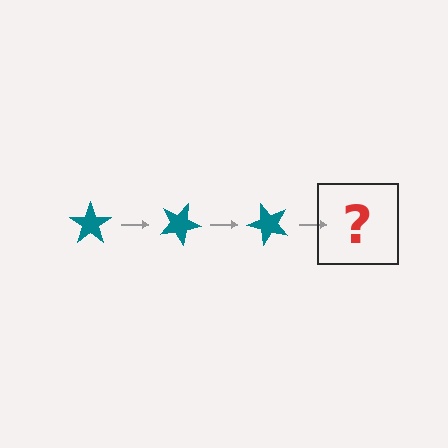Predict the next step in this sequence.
The next step is a teal star rotated 75 degrees.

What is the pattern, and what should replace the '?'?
The pattern is that the star rotates 25 degrees each step. The '?' should be a teal star rotated 75 degrees.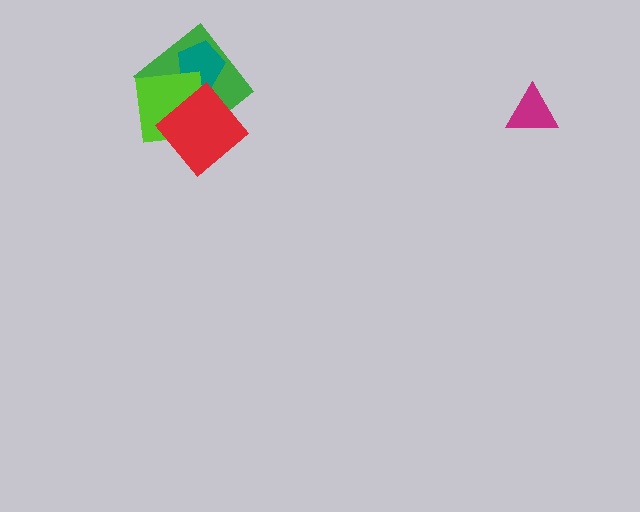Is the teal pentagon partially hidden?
Yes, it is partially covered by another shape.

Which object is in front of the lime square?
The red diamond is in front of the lime square.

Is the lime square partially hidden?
Yes, it is partially covered by another shape.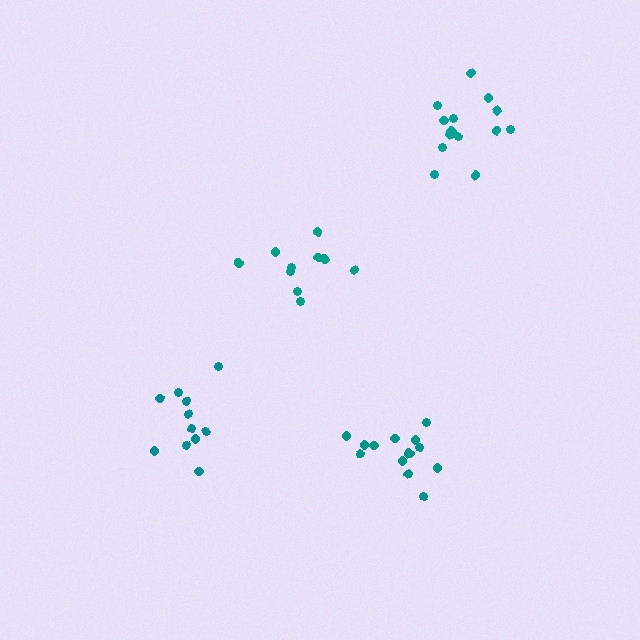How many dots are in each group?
Group 1: 10 dots, Group 2: 11 dots, Group 3: 14 dots, Group 4: 15 dots (50 total).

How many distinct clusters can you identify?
There are 4 distinct clusters.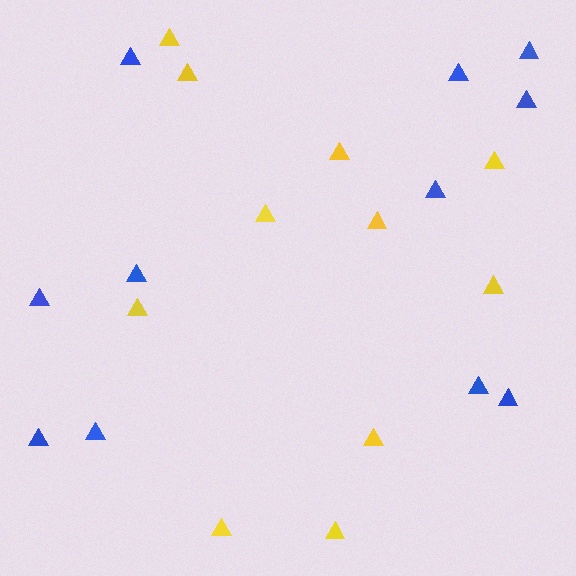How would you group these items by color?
There are 2 groups: one group of blue triangles (11) and one group of yellow triangles (11).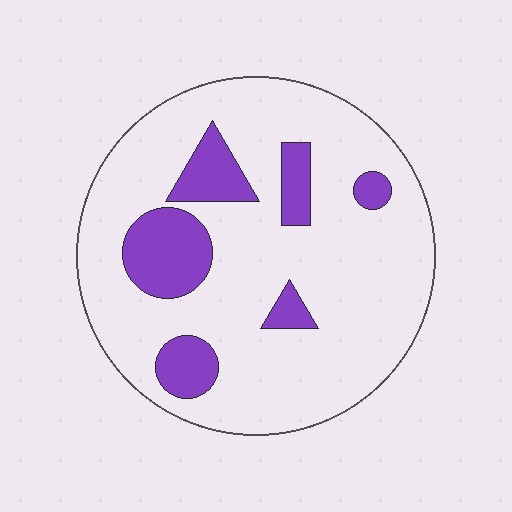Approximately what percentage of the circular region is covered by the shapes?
Approximately 20%.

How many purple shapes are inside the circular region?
6.